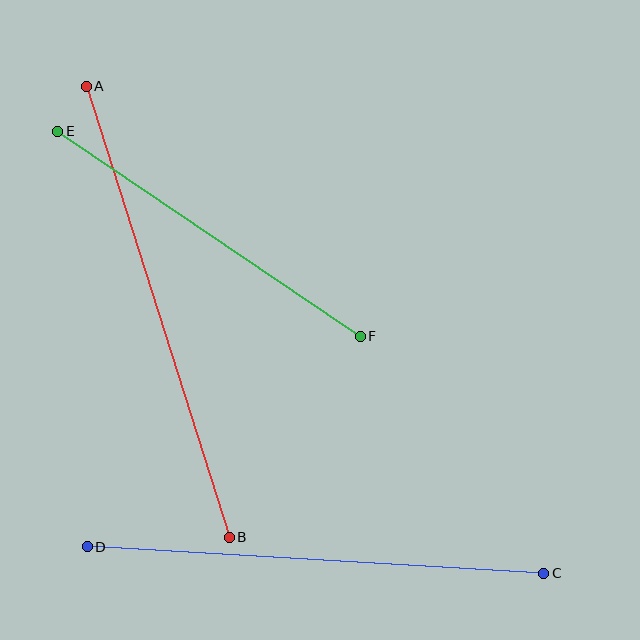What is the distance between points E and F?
The distance is approximately 366 pixels.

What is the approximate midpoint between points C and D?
The midpoint is at approximately (316, 560) pixels.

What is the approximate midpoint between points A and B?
The midpoint is at approximately (158, 312) pixels.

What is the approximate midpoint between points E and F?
The midpoint is at approximately (209, 234) pixels.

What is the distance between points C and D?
The distance is approximately 457 pixels.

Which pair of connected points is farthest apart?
Points A and B are farthest apart.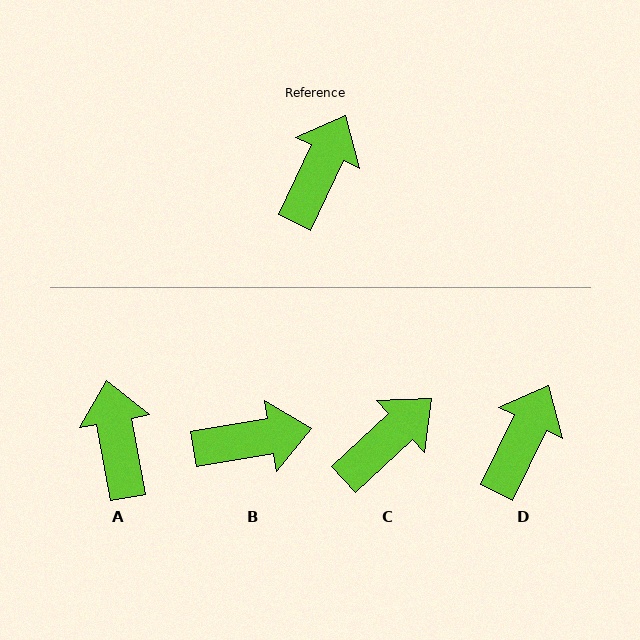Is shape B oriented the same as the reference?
No, it is off by about 55 degrees.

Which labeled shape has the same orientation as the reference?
D.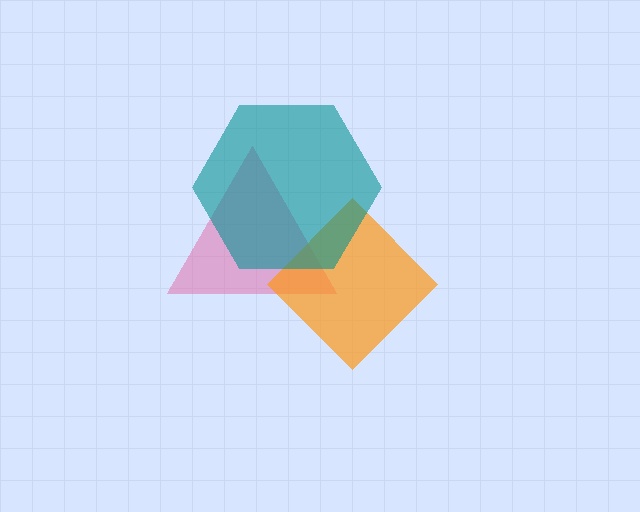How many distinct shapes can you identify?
There are 3 distinct shapes: a pink triangle, an orange diamond, a teal hexagon.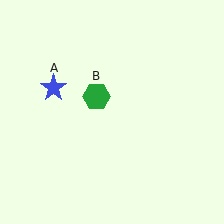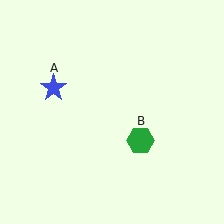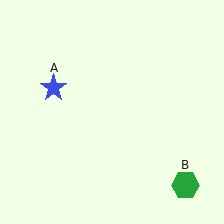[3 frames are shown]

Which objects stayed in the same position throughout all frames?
Blue star (object A) remained stationary.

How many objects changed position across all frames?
1 object changed position: green hexagon (object B).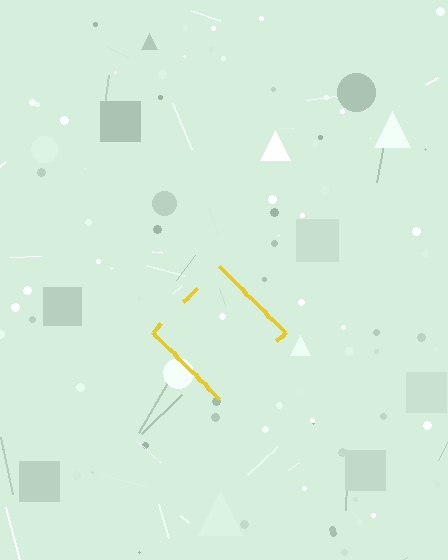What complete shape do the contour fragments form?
The contour fragments form a diamond.